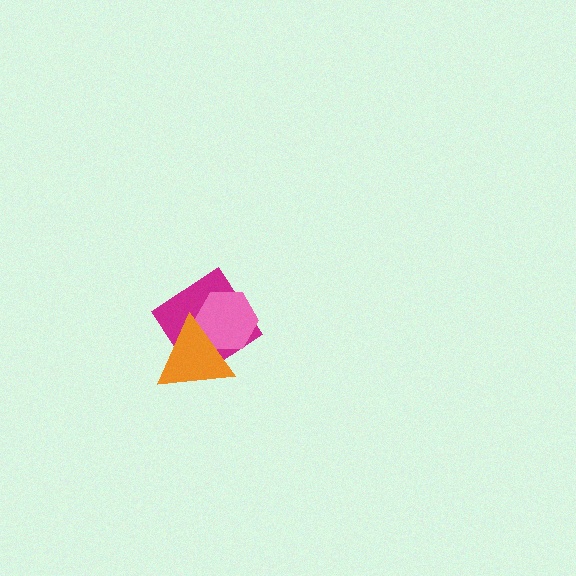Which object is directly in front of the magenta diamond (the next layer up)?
The pink hexagon is directly in front of the magenta diamond.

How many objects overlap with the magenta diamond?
2 objects overlap with the magenta diamond.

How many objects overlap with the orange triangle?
2 objects overlap with the orange triangle.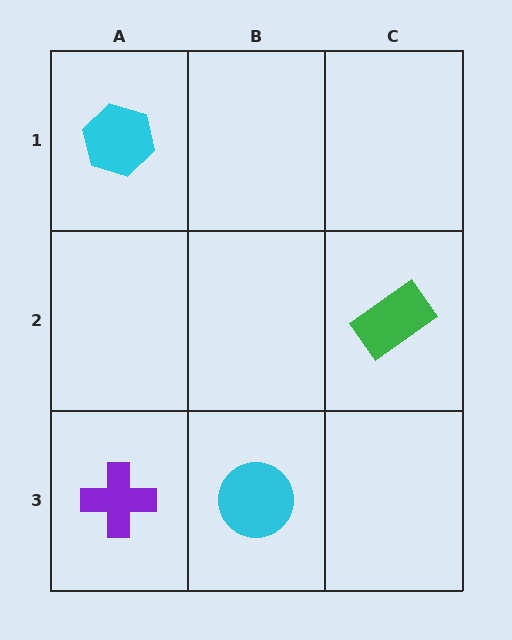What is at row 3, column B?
A cyan circle.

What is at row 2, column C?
A green rectangle.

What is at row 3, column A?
A purple cross.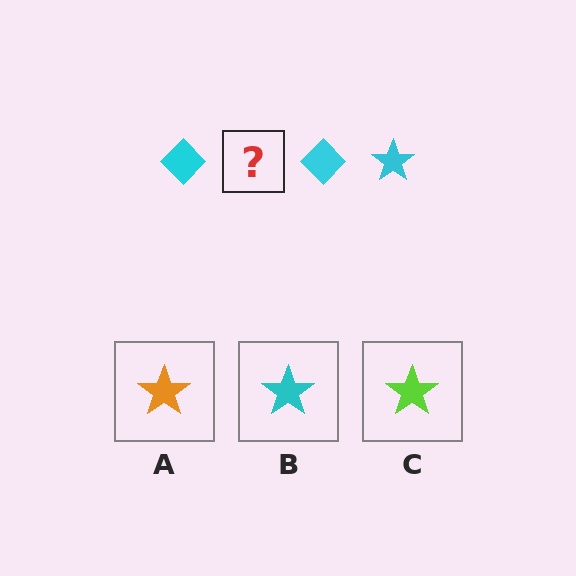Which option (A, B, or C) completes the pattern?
B.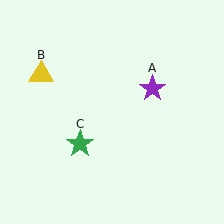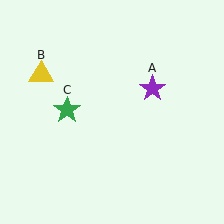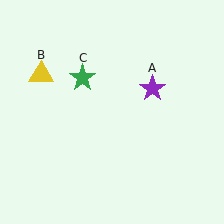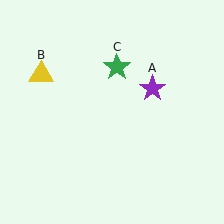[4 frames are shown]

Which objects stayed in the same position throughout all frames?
Purple star (object A) and yellow triangle (object B) remained stationary.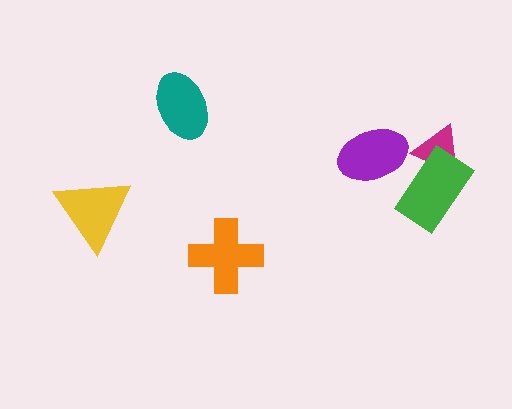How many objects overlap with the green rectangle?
1 object overlaps with the green rectangle.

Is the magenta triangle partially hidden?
Yes, it is partially covered by another shape.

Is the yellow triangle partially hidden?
No, no other shape covers it.